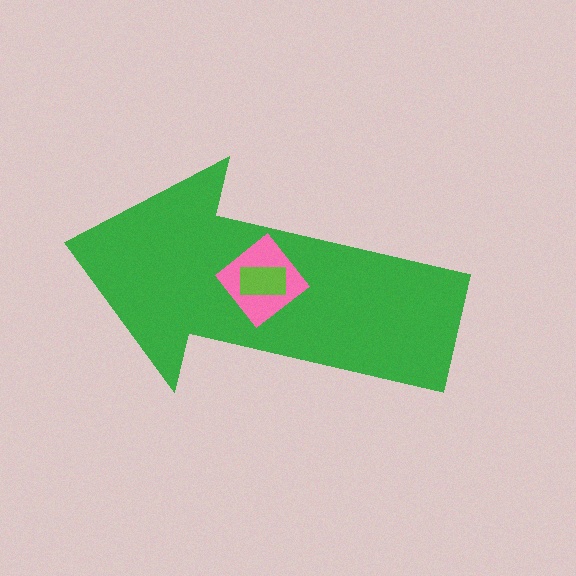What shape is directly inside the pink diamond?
The lime rectangle.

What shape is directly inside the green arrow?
The pink diamond.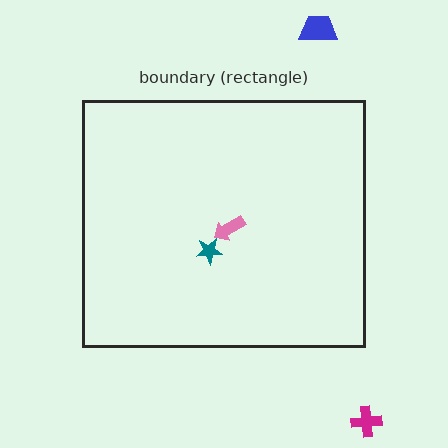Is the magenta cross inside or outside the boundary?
Outside.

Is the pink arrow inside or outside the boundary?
Inside.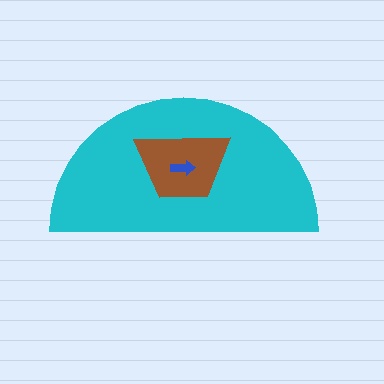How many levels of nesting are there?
3.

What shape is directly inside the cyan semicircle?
The brown trapezoid.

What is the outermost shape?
The cyan semicircle.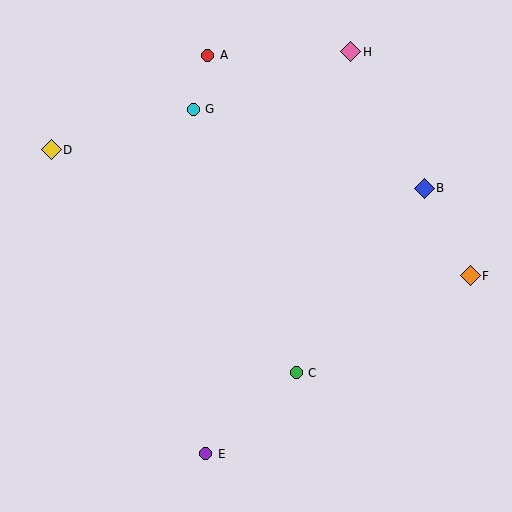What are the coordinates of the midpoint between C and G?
The midpoint between C and G is at (245, 241).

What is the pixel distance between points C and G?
The distance between C and G is 283 pixels.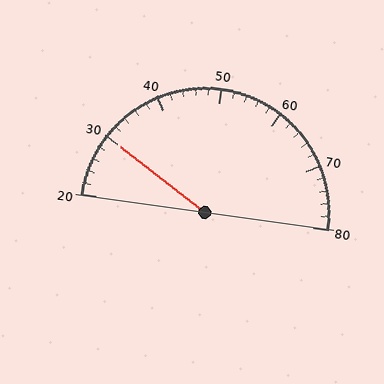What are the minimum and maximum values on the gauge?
The gauge ranges from 20 to 80.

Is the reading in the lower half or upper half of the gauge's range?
The reading is in the lower half of the range (20 to 80).